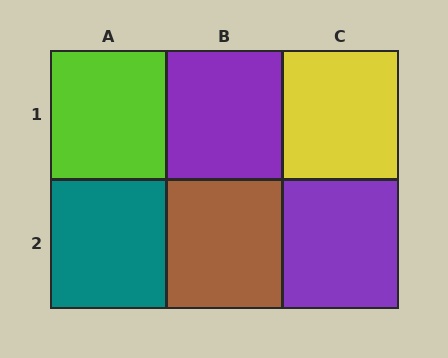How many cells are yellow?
1 cell is yellow.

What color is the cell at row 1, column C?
Yellow.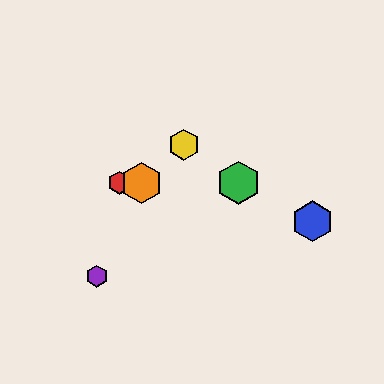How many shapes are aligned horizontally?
3 shapes (the red hexagon, the green hexagon, the orange hexagon) are aligned horizontally.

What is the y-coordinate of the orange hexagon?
The orange hexagon is at y≈183.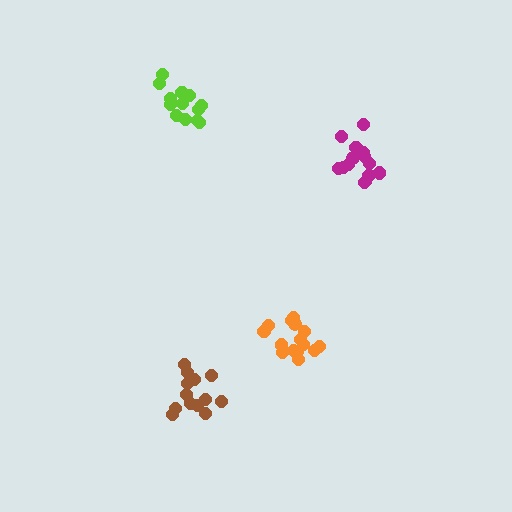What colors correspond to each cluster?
The clusters are colored: brown, orange, magenta, lime.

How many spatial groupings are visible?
There are 4 spatial groupings.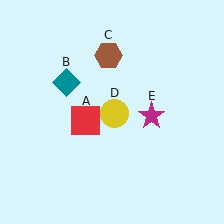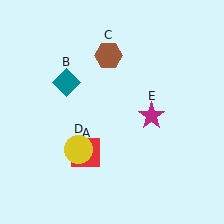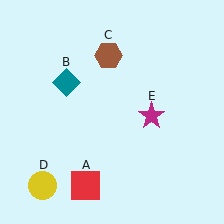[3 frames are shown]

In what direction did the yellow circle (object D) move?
The yellow circle (object D) moved down and to the left.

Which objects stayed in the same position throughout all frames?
Teal diamond (object B) and brown hexagon (object C) and magenta star (object E) remained stationary.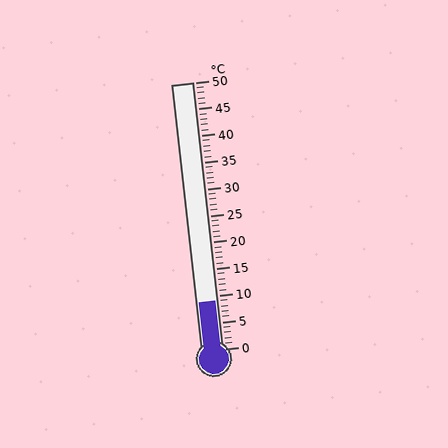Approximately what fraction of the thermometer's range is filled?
The thermometer is filled to approximately 20% of its range.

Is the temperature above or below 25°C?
The temperature is below 25°C.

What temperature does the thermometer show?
The thermometer shows approximately 9°C.